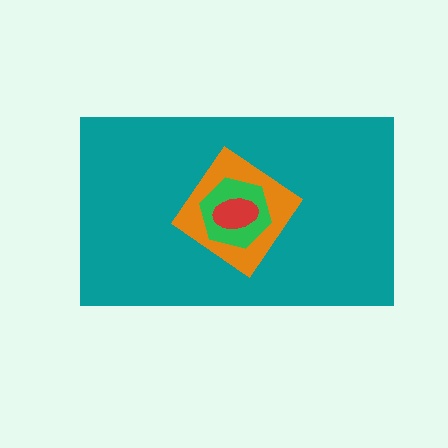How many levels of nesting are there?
4.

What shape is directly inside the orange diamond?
The green hexagon.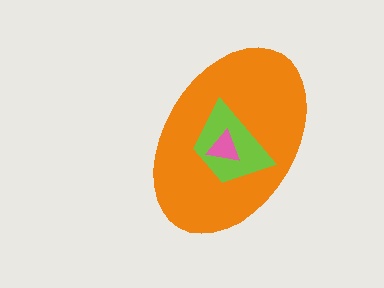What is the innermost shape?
The pink triangle.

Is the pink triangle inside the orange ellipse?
Yes.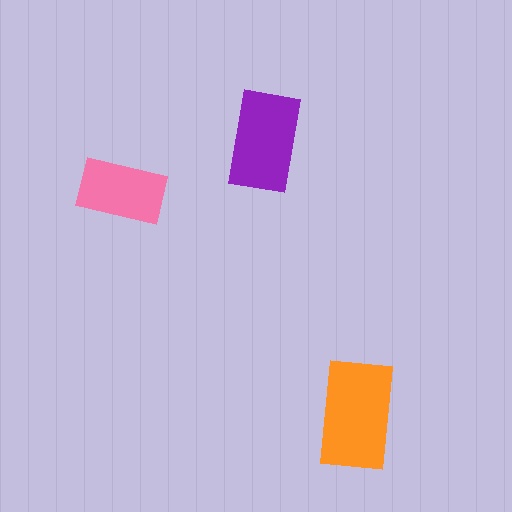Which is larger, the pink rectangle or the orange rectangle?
The orange one.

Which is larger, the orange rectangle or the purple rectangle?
The orange one.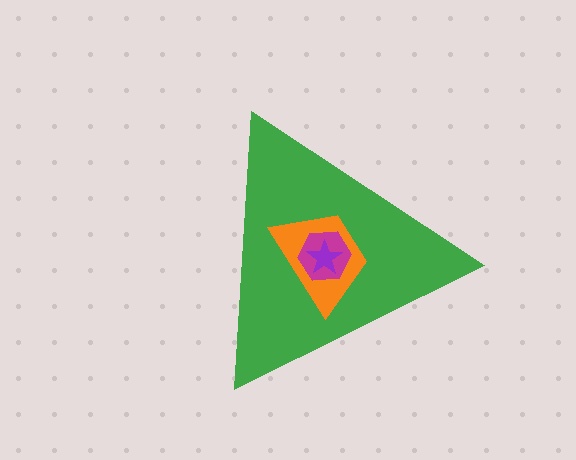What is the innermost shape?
The purple star.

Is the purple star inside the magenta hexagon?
Yes.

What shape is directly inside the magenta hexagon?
The purple star.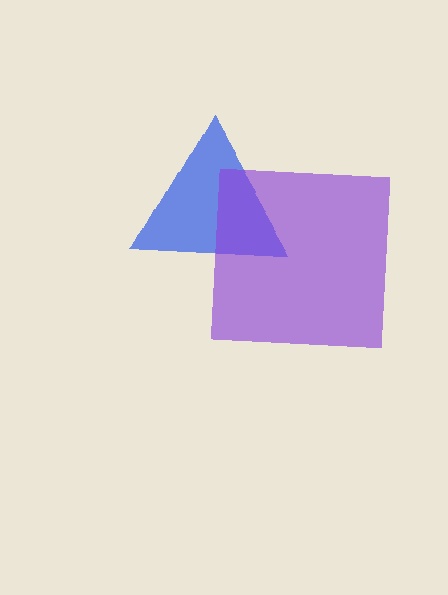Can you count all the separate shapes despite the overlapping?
Yes, there are 2 separate shapes.